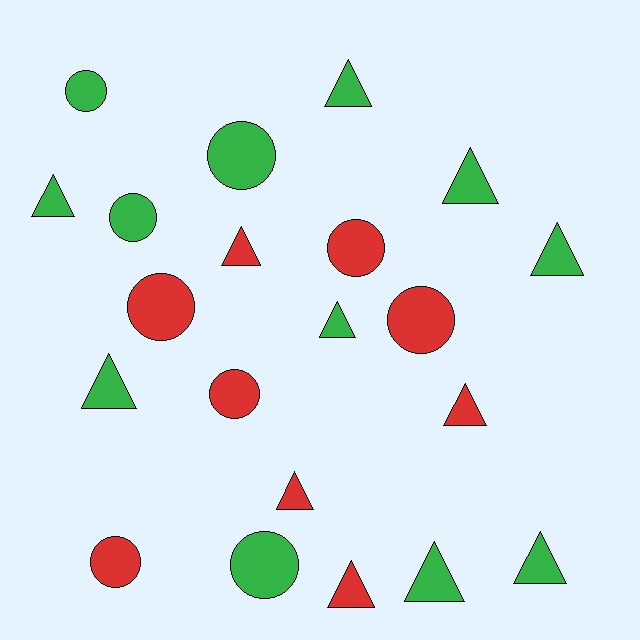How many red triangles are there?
There are 4 red triangles.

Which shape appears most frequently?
Triangle, with 12 objects.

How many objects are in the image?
There are 21 objects.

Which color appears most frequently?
Green, with 12 objects.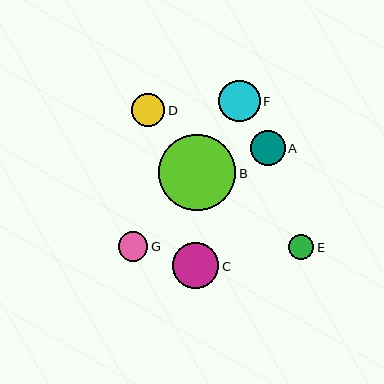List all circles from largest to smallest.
From largest to smallest: B, C, F, A, D, G, E.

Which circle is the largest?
Circle B is the largest with a size of approximately 77 pixels.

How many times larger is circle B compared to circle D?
Circle B is approximately 2.3 times the size of circle D.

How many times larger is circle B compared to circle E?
Circle B is approximately 3.1 times the size of circle E.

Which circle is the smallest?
Circle E is the smallest with a size of approximately 25 pixels.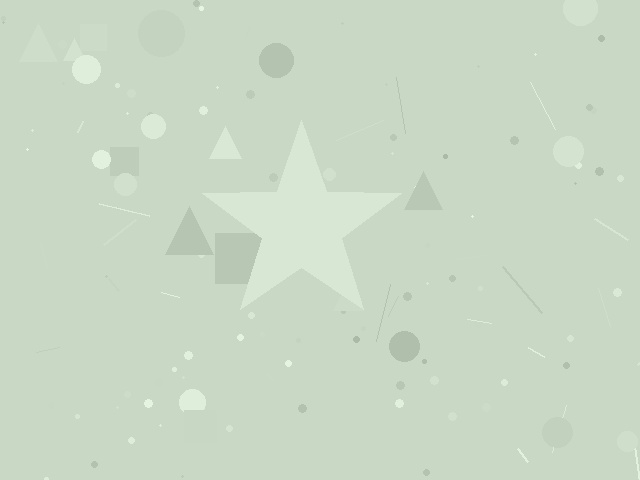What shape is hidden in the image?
A star is hidden in the image.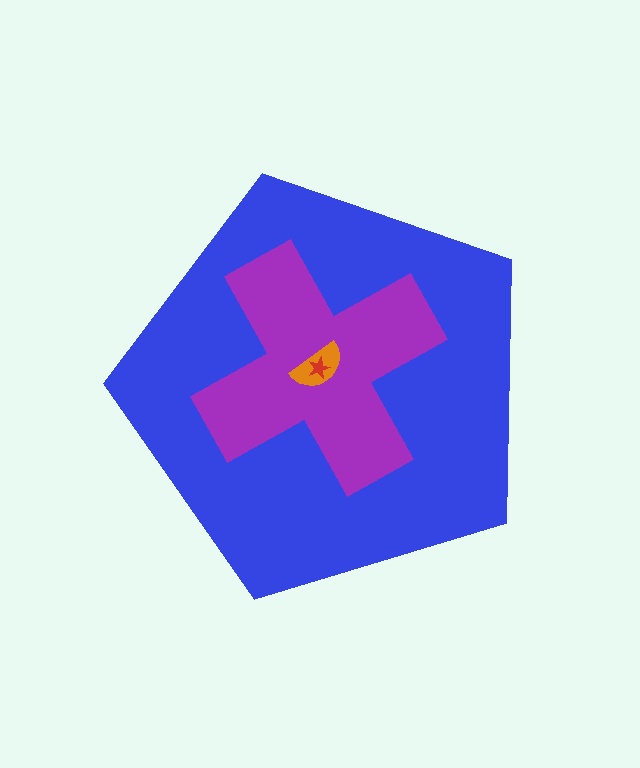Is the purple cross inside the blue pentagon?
Yes.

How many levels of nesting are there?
4.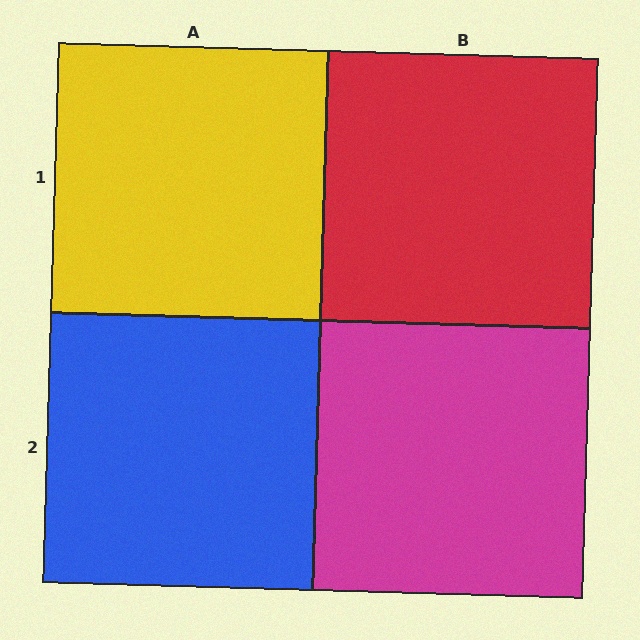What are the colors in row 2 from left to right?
Blue, magenta.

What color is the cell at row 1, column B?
Red.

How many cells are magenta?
1 cell is magenta.